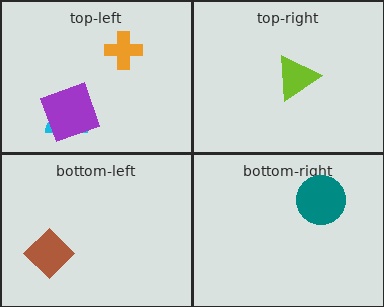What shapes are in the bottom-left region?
The brown diamond.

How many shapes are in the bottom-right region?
1.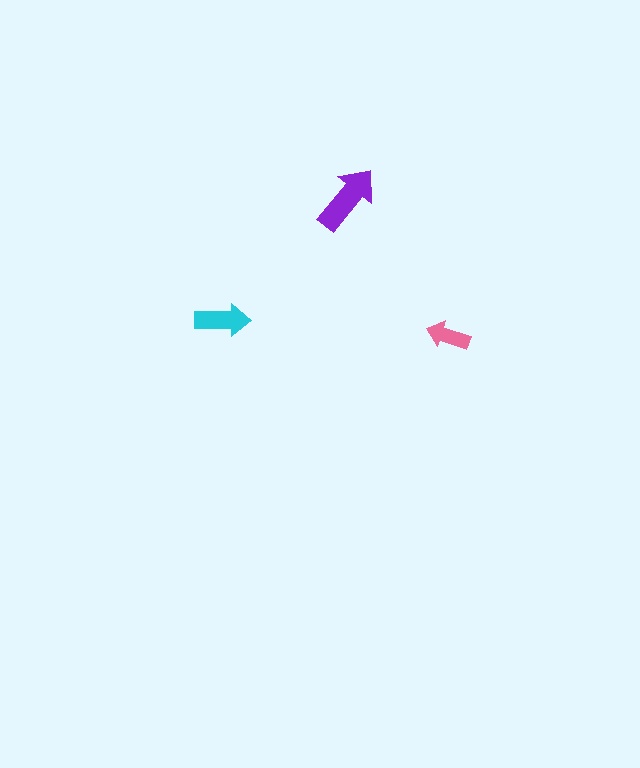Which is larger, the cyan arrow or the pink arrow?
The cyan one.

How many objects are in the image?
There are 3 objects in the image.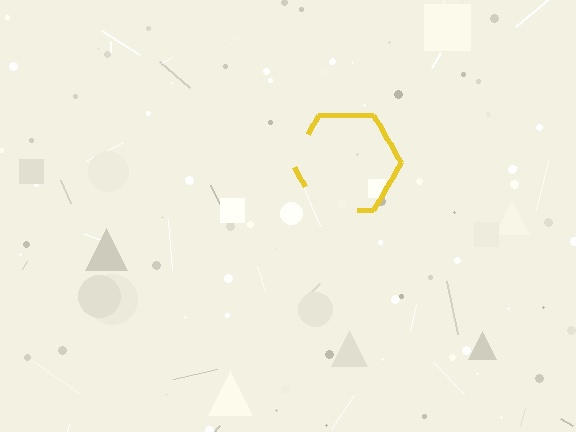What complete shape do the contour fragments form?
The contour fragments form a hexagon.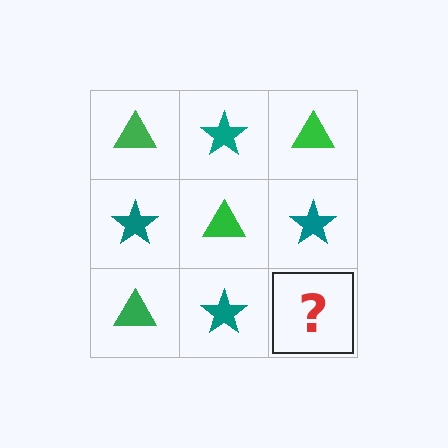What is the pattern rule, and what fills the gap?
The rule is that it alternates green triangle and teal star in a checkerboard pattern. The gap should be filled with a green triangle.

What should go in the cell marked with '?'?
The missing cell should contain a green triangle.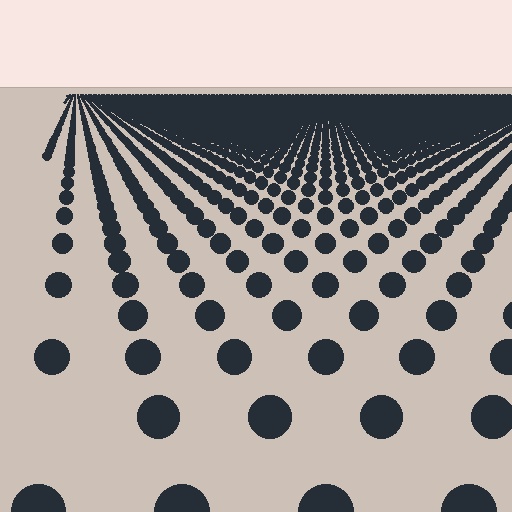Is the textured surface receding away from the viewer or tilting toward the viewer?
The surface is receding away from the viewer. Texture elements get smaller and denser toward the top.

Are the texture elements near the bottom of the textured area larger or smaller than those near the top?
Larger. Near the bottom, elements are closer to the viewer and appear at a bigger on-screen size.